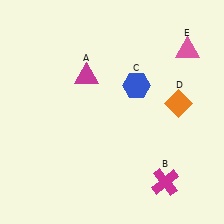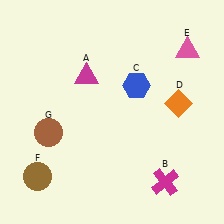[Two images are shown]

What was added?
A brown circle (F), a brown circle (G) were added in Image 2.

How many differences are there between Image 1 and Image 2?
There are 2 differences between the two images.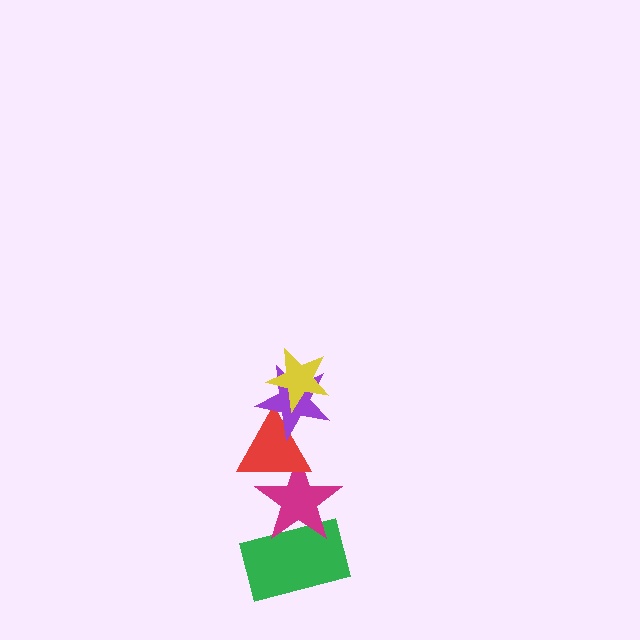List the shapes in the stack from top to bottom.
From top to bottom: the yellow star, the purple star, the red triangle, the magenta star, the green rectangle.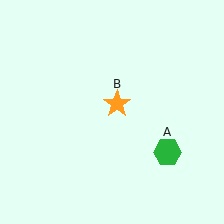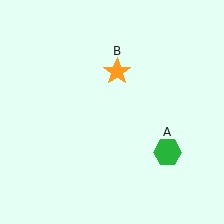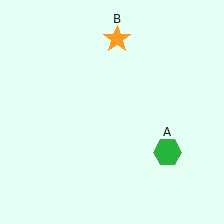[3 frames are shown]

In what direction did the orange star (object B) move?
The orange star (object B) moved up.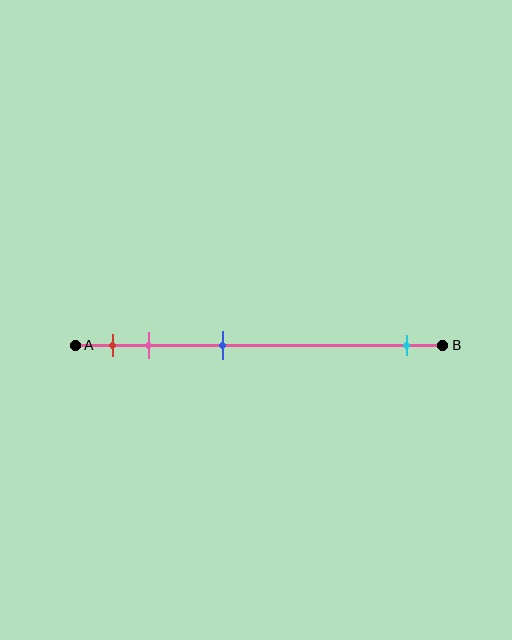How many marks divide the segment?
There are 4 marks dividing the segment.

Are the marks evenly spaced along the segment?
No, the marks are not evenly spaced.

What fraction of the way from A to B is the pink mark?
The pink mark is approximately 20% (0.2) of the way from A to B.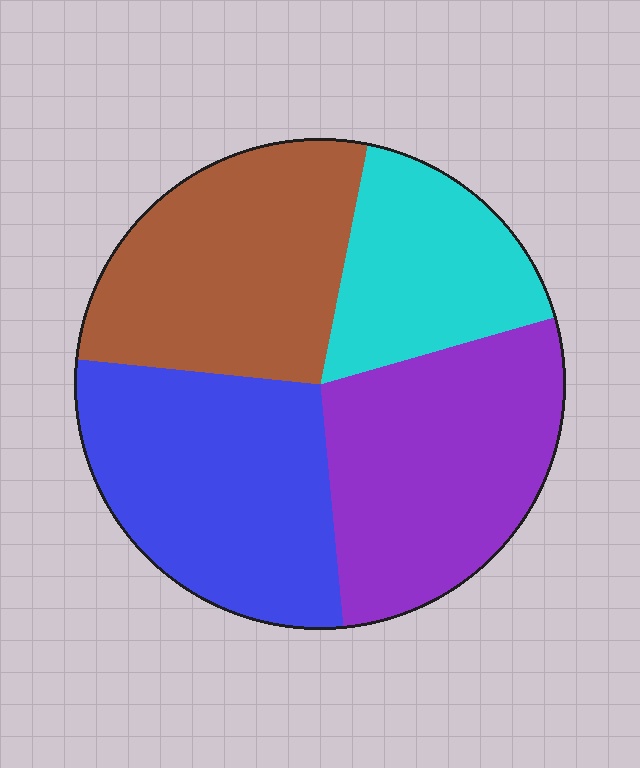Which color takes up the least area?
Cyan, at roughly 15%.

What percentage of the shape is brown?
Brown takes up about one quarter (1/4) of the shape.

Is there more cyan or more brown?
Brown.